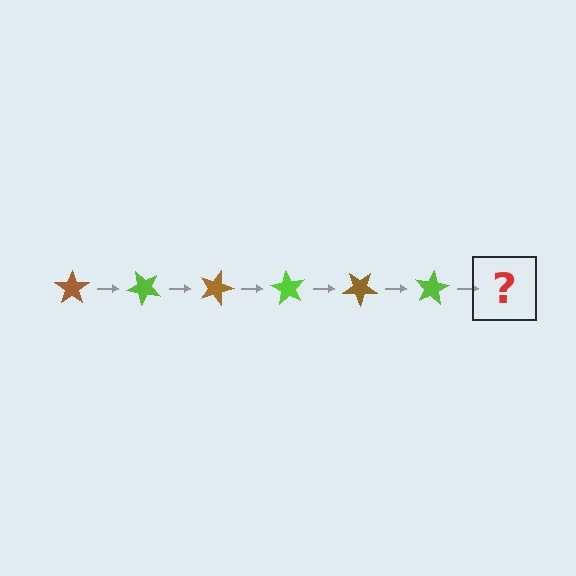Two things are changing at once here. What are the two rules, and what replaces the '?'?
The two rules are that it rotates 45 degrees each step and the color cycles through brown and lime. The '?' should be a brown star, rotated 270 degrees from the start.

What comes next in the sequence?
The next element should be a brown star, rotated 270 degrees from the start.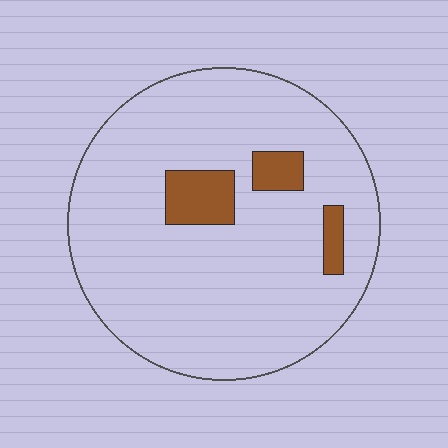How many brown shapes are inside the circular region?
3.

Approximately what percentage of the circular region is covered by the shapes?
Approximately 10%.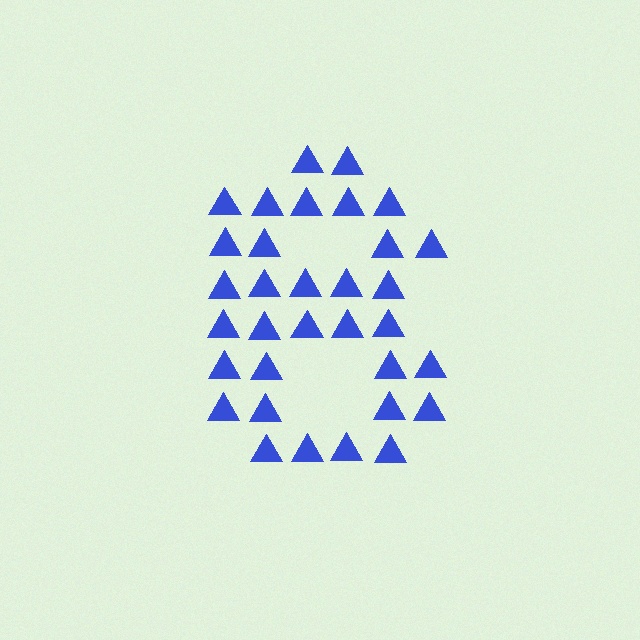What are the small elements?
The small elements are triangles.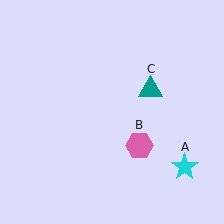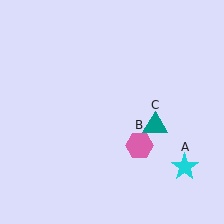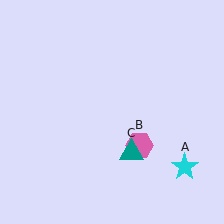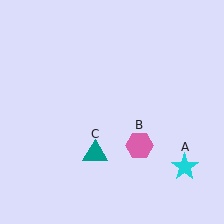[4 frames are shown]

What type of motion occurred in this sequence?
The teal triangle (object C) rotated clockwise around the center of the scene.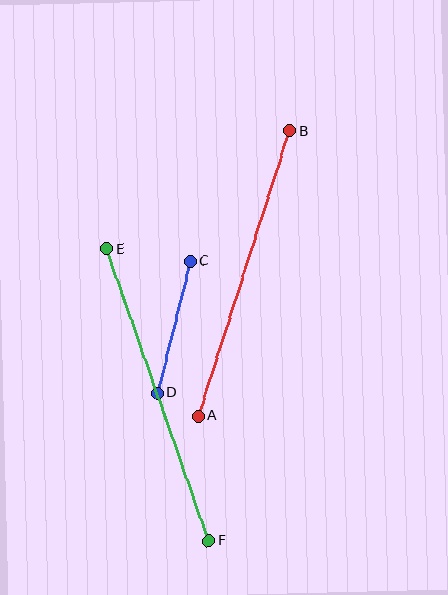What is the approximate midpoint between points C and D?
The midpoint is at approximately (174, 327) pixels.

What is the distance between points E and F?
The distance is approximately 309 pixels.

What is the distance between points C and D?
The distance is approximately 136 pixels.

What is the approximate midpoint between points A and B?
The midpoint is at approximately (244, 274) pixels.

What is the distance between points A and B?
The distance is approximately 299 pixels.